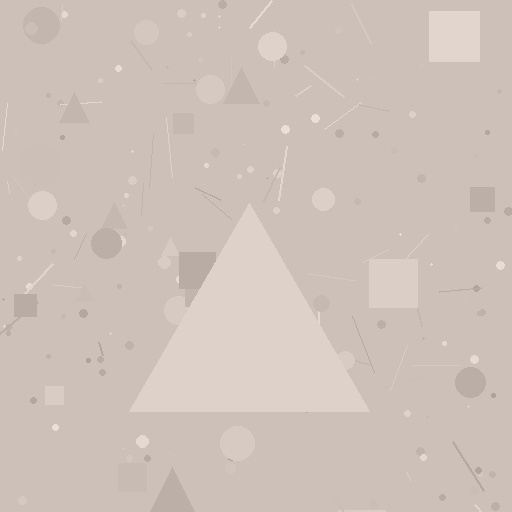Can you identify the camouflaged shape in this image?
The camouflaged shape is a triangle.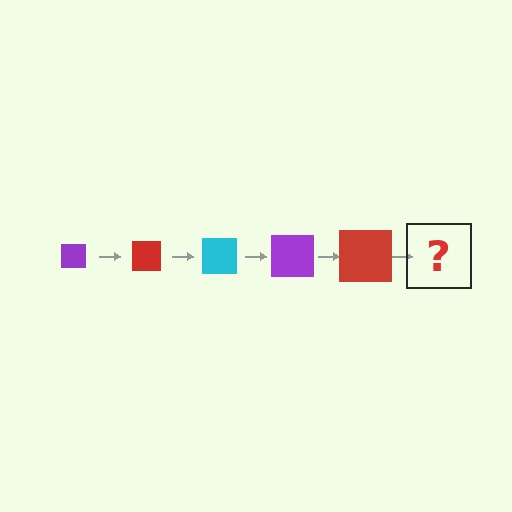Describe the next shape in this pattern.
It should be a cyan square, larger than the previous one.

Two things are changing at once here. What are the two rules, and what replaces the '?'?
The two rules are that the square grows larger each step and the color cycles through purple, red, and cyan. The '?' should be a cyan square, larger than the previous one.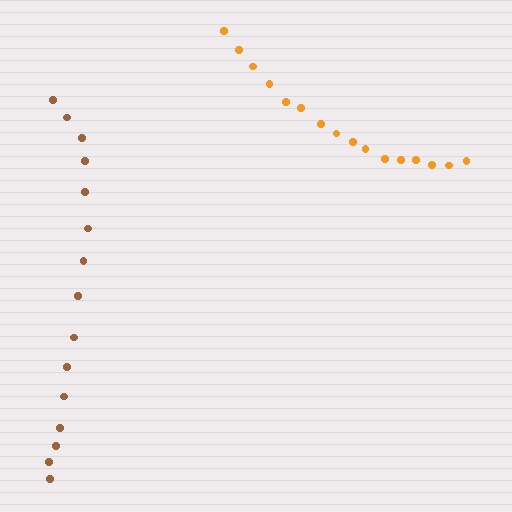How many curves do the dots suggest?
There are 2 distinct paths.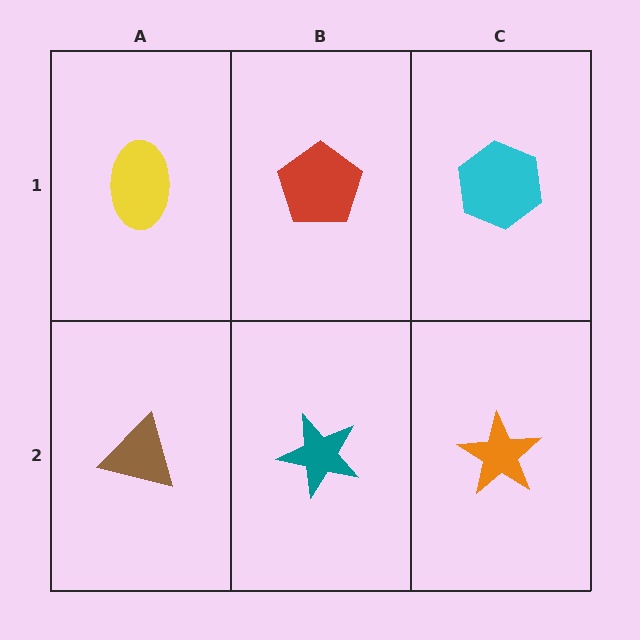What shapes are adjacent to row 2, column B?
A red pentagon (row 1, column B), a brown triangle (row 2, column A), an orange star (row 2, column C).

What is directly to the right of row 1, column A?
A red pentagon.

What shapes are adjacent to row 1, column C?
An orange star (row 2, column C), a red pentagon (row 1, column B).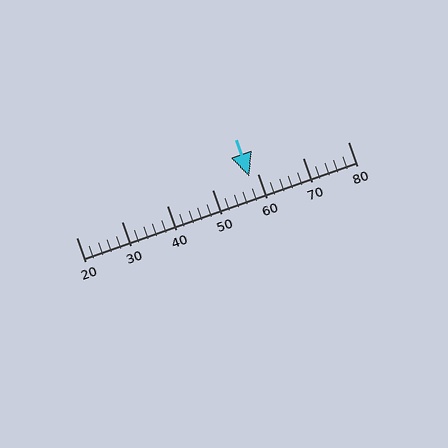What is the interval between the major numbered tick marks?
The major tick marks are spaced 10 units apart.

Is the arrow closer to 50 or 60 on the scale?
The arrow is closer to 60.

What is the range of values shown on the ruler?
The ruler shows values from 20 to 80.